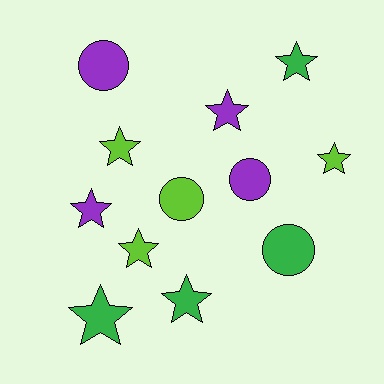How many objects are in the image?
There are 12 objects.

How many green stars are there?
There are 3 green stars.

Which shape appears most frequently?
Star, with 8 objects.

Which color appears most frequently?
Green, with 4 objects.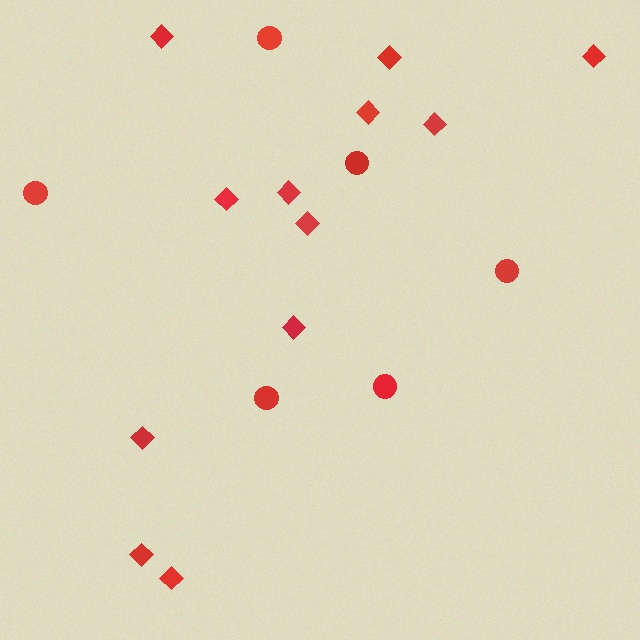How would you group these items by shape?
There are 2 groups: one group of diamonds (12) and one group of circles (6).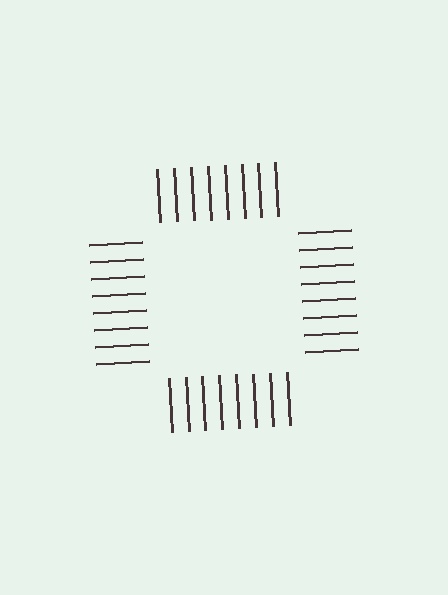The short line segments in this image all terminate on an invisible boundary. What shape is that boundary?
An illusory square — the line segments terminate on its edges but no continuous stroke is drawn.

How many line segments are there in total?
32 — 8 along each of the 4 edges.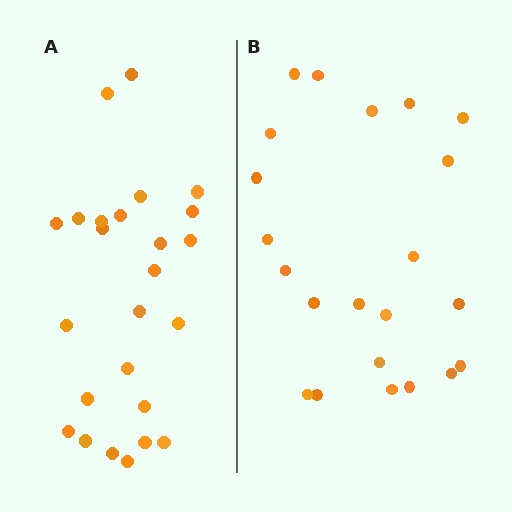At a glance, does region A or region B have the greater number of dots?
Region A (the left region) has more dots.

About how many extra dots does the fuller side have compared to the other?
Region A has just a few more — roughly 2 or 3 more dots than region B.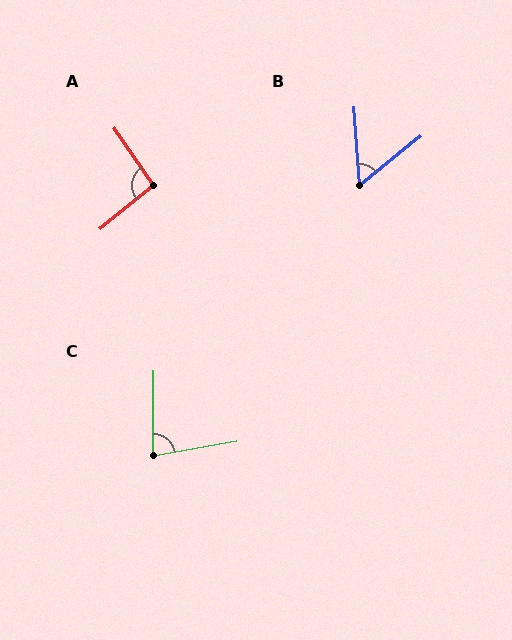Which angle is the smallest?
B, at approximately 55 degrees.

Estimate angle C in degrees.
Approximately 80 degrees.